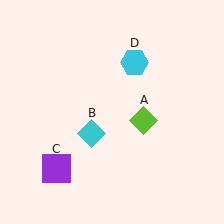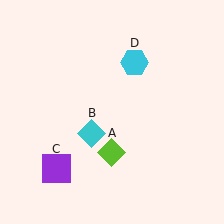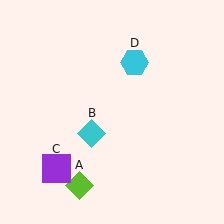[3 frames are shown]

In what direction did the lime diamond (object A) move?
The lime diamond (object A) moved down and to the left.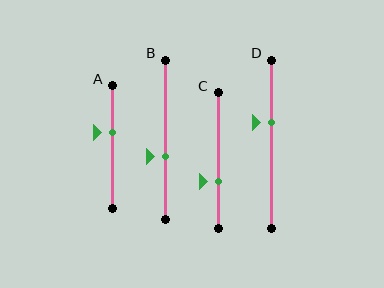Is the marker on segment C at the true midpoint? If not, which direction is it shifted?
No, the marker on segment C is shifted downward by about 16% of the segment length.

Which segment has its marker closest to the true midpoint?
Segment B has its marker closest to the true midpoint.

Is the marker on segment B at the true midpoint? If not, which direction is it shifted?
No, the marker on segment B is shifted downward by about 11% of the segment length.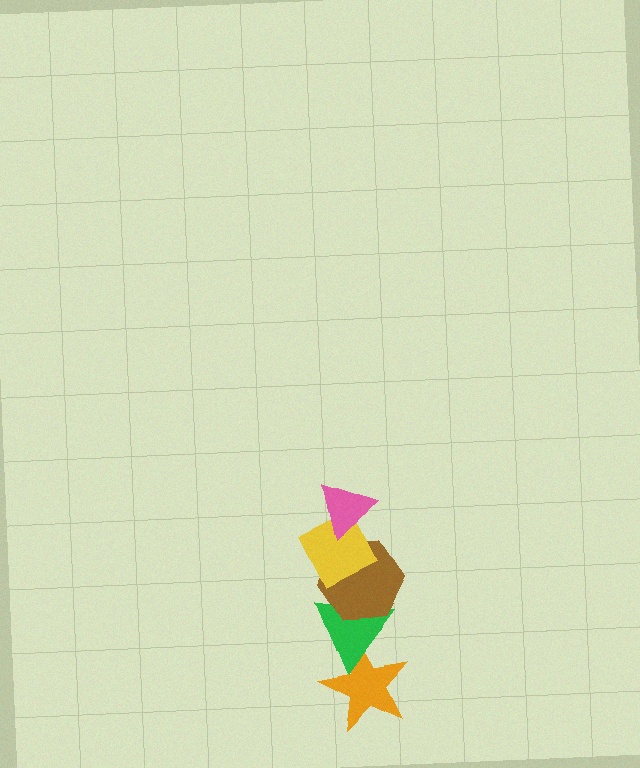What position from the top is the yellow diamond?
The yellow diamond is 2nd from the top.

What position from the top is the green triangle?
The green triangle is 4th from the top.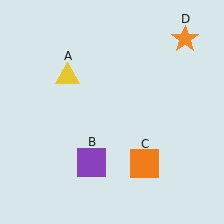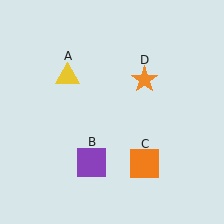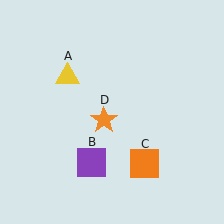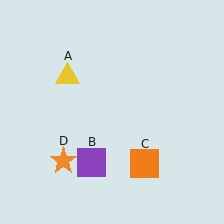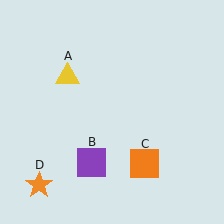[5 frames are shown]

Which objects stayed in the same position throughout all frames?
Yellow triangle (object A) and purple square (object B) and orange square (object C) remained stationary.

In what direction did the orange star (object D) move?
The orange star (object D) moved down and to the left.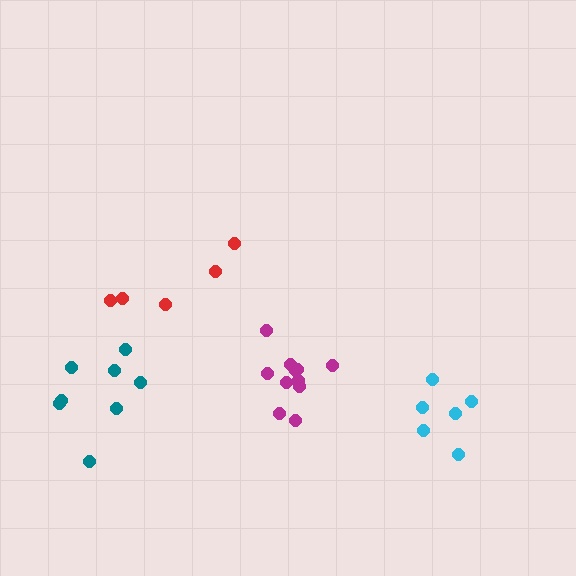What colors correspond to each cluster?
The clusters are colored: red, cyan, magenta, teal.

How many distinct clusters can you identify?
There are 4 distinct clusters.